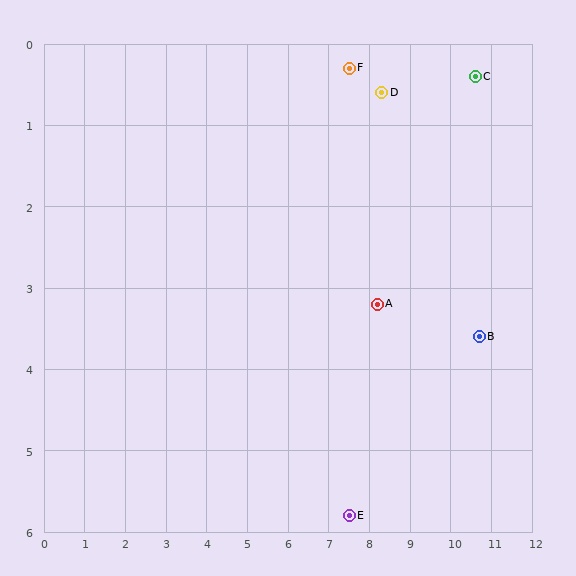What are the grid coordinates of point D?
Point D is at approximately (8.3, 0.6).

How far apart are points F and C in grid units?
Points F and C are about 3.1 grid units apart.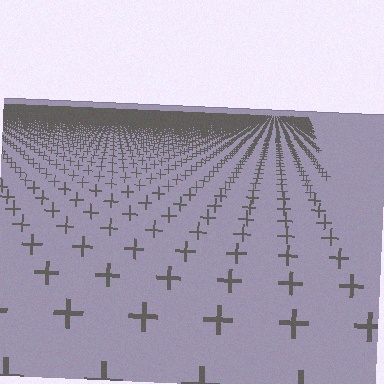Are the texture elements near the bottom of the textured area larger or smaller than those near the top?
Larger. Near the bottom, elements are closer to the viewer and appear at a bigger on-screen size.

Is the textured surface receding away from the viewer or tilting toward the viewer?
The surface is receding away from the viewer. Texture elements get smaller and denser toward the top.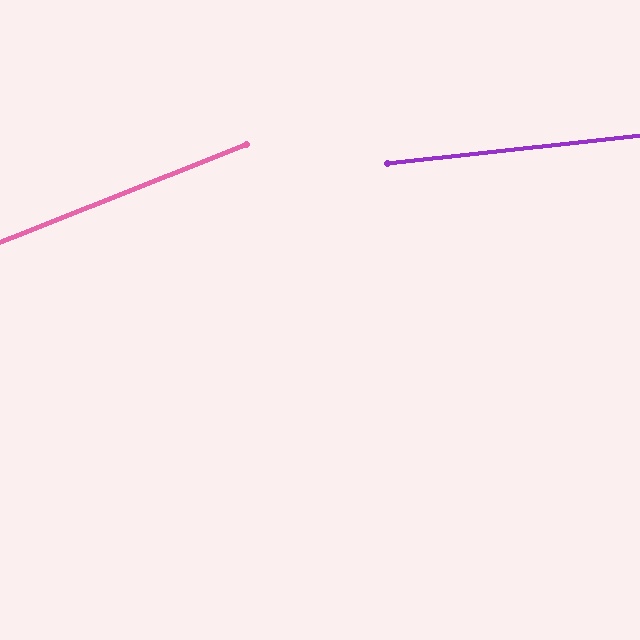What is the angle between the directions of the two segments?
Approximately 15 degrees.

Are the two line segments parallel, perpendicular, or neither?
Neither parallel nor perpendicular — they differ by about 15°.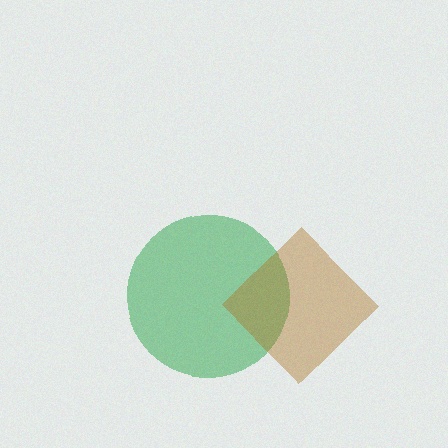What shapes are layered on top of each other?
The layered shapes are: a green circle, a brown diamond.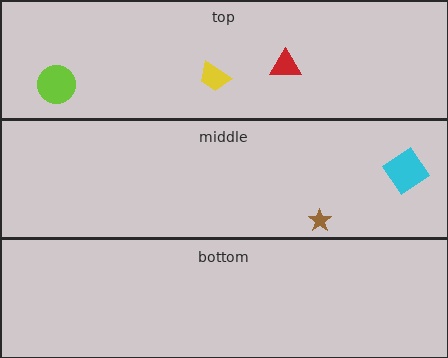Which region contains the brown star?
The middle region.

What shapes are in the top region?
The red triangle, the lime circle, the yellow trapezoid.